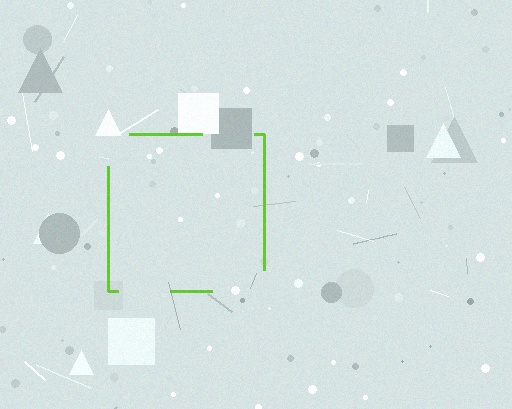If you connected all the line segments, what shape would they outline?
They would outline a square.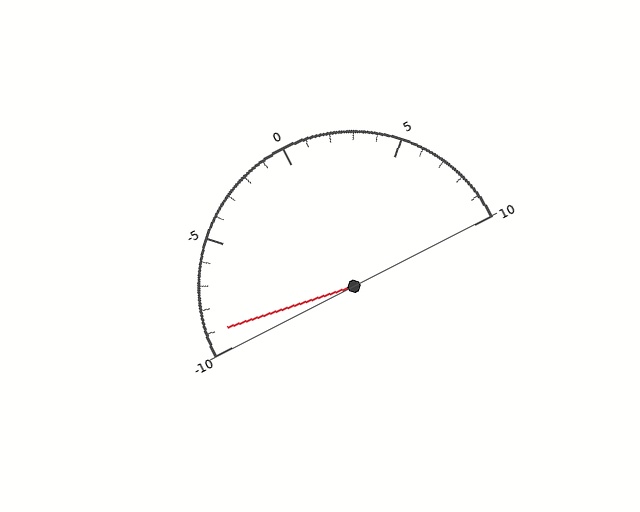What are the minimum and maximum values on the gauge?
The gauge ranges from -10 to 10.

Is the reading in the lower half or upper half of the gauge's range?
The reading is in the lower half of the range (-10 to 10).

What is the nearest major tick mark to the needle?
The nearest major tick mark is -10.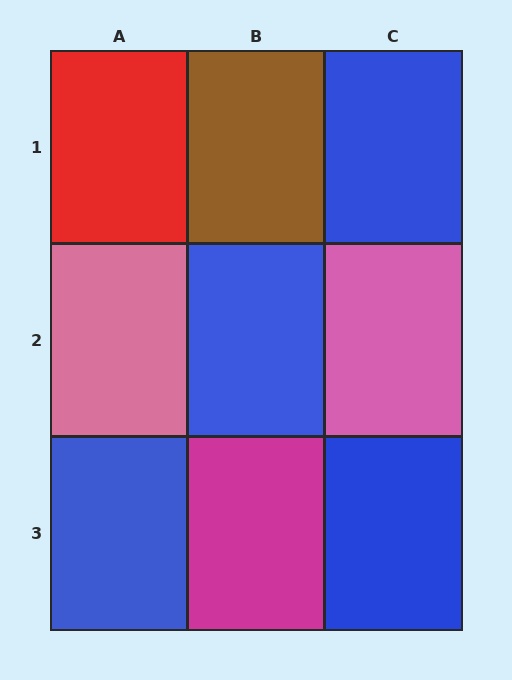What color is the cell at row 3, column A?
Blue.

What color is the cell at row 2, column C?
Pink.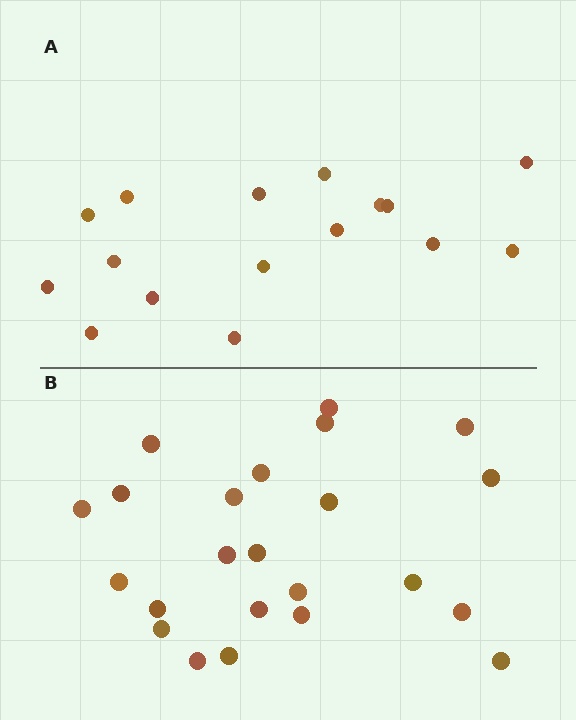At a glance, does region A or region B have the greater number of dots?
Region B (the bottom region) has more dots.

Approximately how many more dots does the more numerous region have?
Region B has roughly 8 or so more dots than region A.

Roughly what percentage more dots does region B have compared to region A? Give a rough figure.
About 45% more.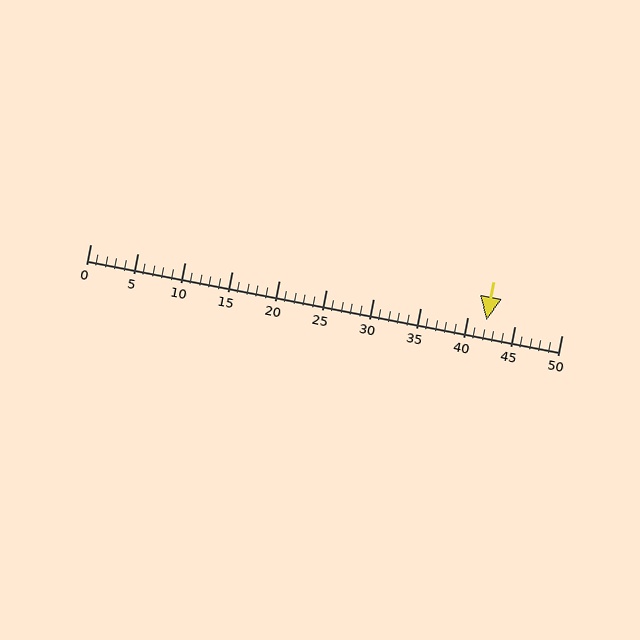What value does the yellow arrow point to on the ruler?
The yellow arrow points to approximately 42.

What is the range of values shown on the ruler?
The ruler shows values from 0 to 50.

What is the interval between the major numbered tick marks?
The major tick marks are spaced 5 units apart.